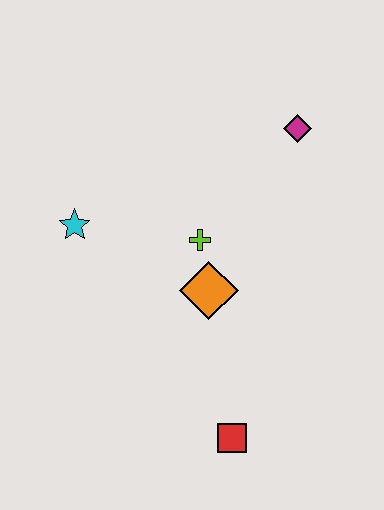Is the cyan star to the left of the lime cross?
Yes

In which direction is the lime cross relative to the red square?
The lime cross is above the red square.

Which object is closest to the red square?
The orange diamond is closest to the red square.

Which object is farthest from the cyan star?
The red square is farthest from the cyan star.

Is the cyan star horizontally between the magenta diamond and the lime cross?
No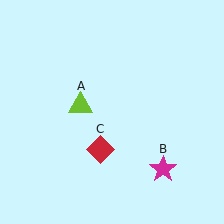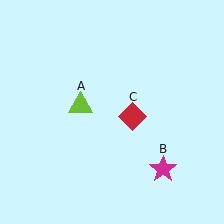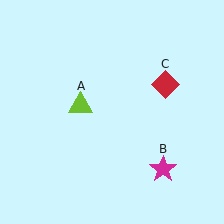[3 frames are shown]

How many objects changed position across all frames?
1 object changed position: red diamond (object C).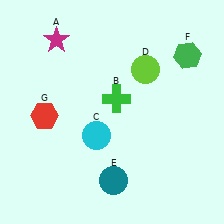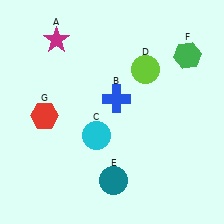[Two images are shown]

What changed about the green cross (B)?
In Image 1, B is green. In Image 2, it changed to blue.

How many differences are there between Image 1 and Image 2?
There is 1 difference between the two images.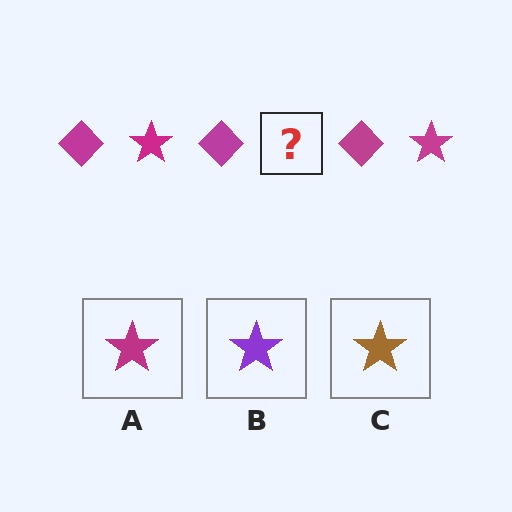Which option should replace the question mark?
Option A.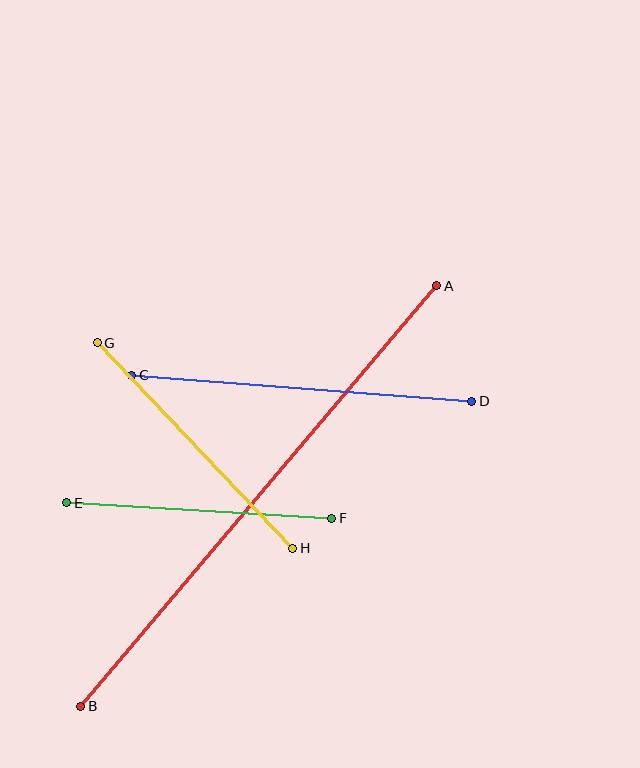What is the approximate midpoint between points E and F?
The midpoint is at approximately (199, 510) pixels.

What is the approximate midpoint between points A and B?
The midpoint is at approximately (259, 496) pixels.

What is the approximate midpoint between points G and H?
The midpoint is at approximately (195, 445) pixels.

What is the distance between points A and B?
The distance is approximately 551 pixels.